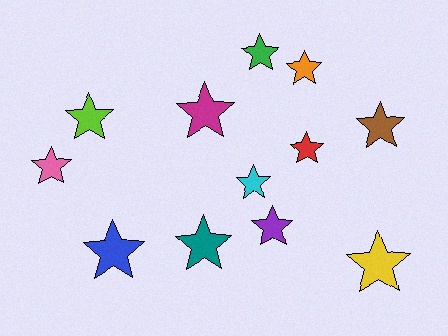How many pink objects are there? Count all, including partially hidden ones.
There is 1 pink object.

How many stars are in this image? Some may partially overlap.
There are 12 stars.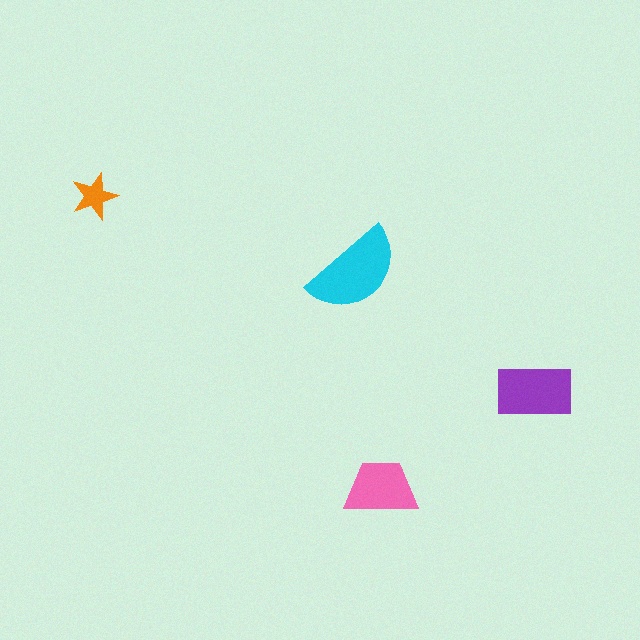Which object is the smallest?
The orange star.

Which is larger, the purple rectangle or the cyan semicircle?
The cyan semicircle.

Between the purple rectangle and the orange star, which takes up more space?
The purple rectangle.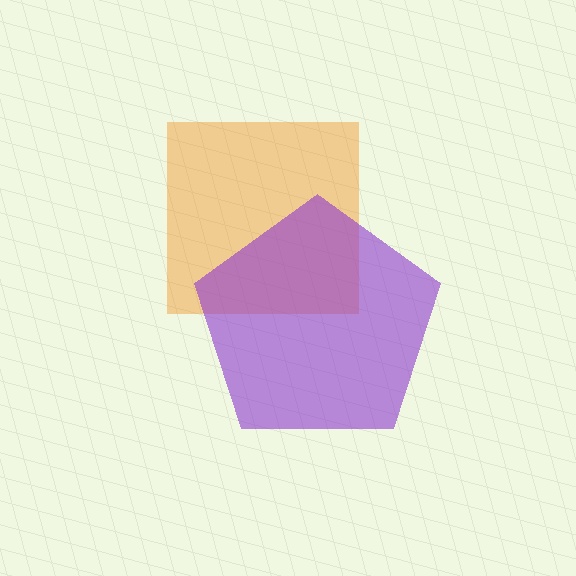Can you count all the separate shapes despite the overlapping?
Yes, there are 2 separate shapes.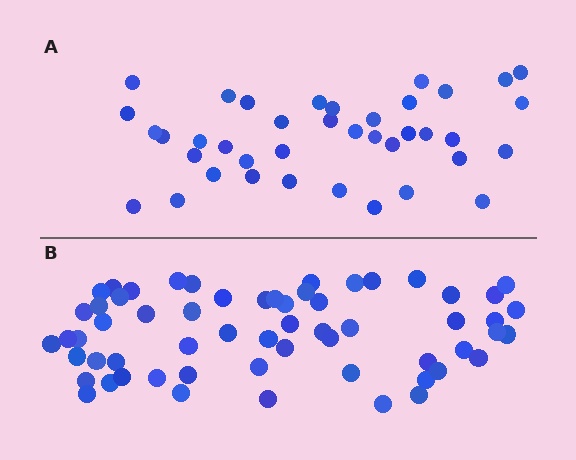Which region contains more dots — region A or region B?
Region B (the bottom region) has more dots.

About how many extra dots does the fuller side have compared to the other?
Region B has approximately 20 more dots than region A.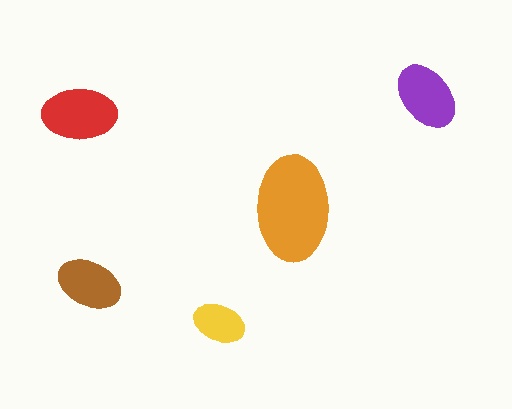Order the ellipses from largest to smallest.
the orange one, the red one, the purple one, the brown one, the yellow one.